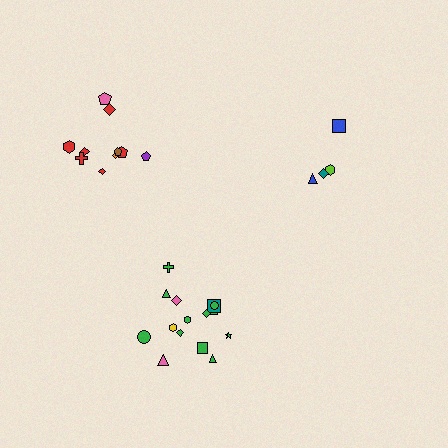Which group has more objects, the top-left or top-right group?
The top-left group.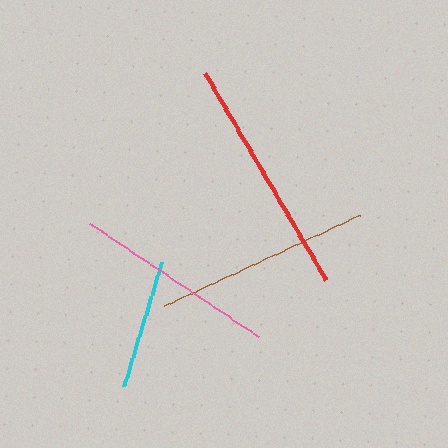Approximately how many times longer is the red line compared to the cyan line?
The red line is approximately 1.8 times the length of the cyan line.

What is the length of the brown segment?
The brown segment is approximately 216 pixels long.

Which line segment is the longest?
The red line is the longest at approximately 239 pixels.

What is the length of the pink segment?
The pink segment is approximately 203 pixels long.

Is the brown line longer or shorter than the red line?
The red line is longer than the brown line.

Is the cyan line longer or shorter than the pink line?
The pink line is longer than the cyan line.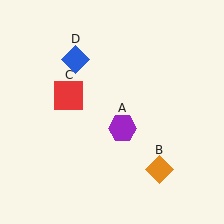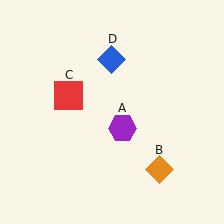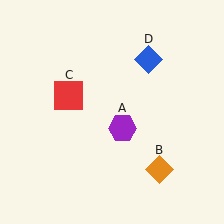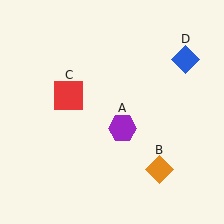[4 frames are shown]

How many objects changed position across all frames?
1 object changed position: blue diamond (object D).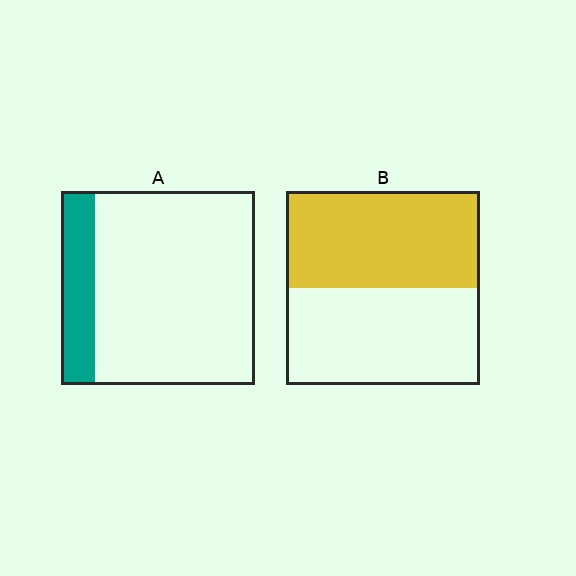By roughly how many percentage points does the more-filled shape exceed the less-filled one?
By roughly 30 percentage points (B over A).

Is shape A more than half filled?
No.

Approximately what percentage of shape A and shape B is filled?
A is approximately 20% and B is approximately 50%.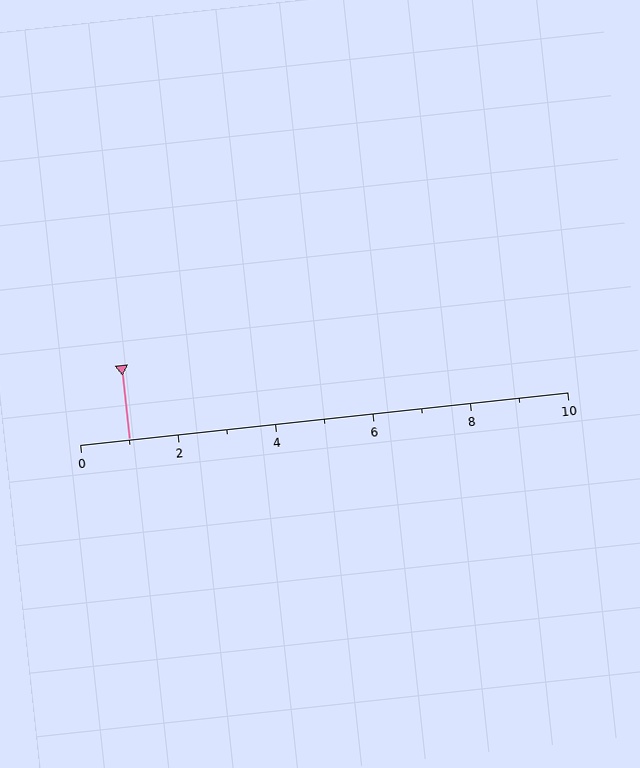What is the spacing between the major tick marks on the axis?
The major ticks are spaced 2 apart.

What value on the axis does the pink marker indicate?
The marker indicates approximately 1.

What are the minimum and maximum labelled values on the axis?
The axis runs from 0 to 10.